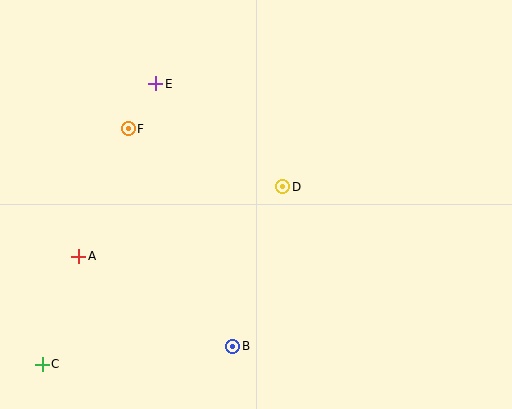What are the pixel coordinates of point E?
Point E is at (156, 84).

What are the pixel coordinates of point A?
Point A is at (79, 256).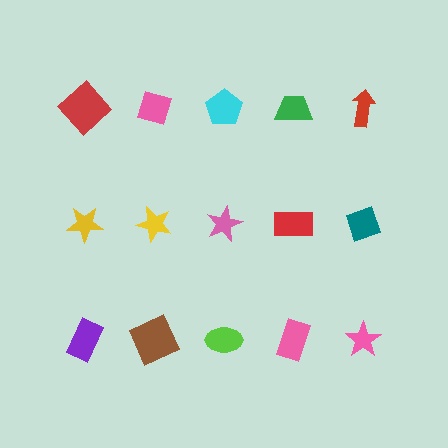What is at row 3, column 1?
A purple rectangle.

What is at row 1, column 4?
A green trapezoid.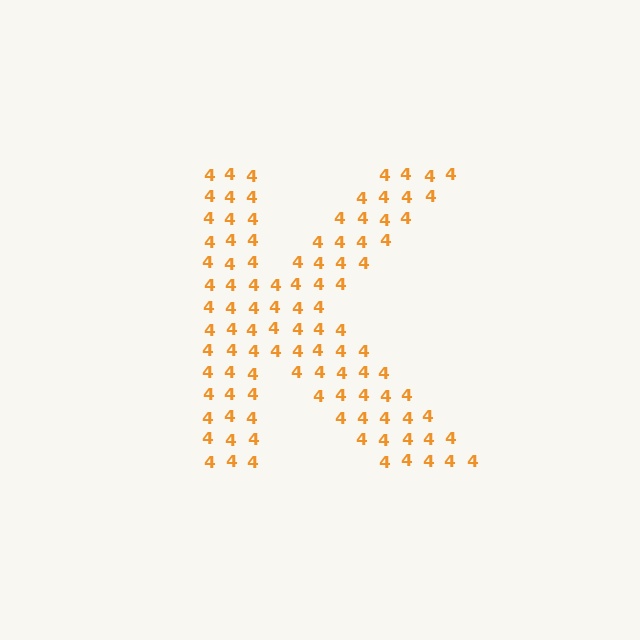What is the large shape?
The large shape is the letter K.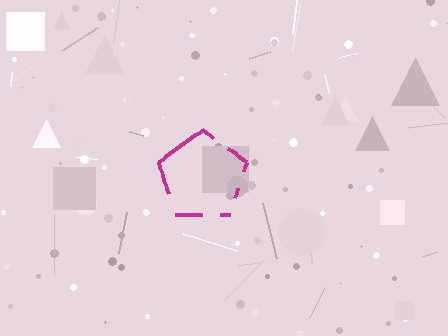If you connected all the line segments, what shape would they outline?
They would outline a pentagon.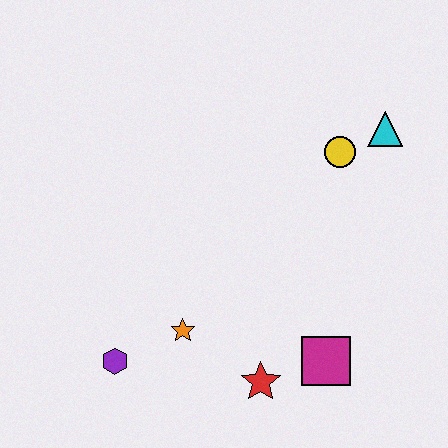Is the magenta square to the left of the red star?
No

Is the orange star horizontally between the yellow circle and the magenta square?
No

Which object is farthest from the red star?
The cyan triangle is farthest from the red star.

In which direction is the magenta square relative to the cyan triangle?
The magenta square is below the cyan triangle.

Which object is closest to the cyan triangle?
The yellow circle is closest to the cyan triangle.